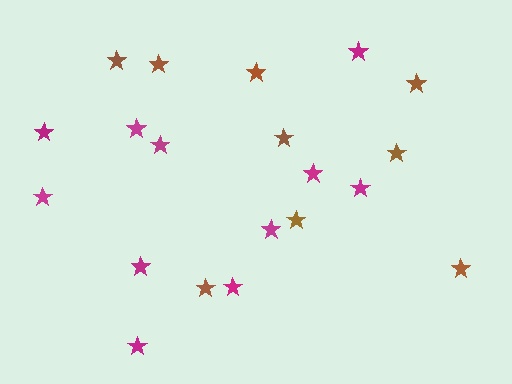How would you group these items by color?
There are 2 groups: one group of brown stars (9) and one group of magenta stars (11).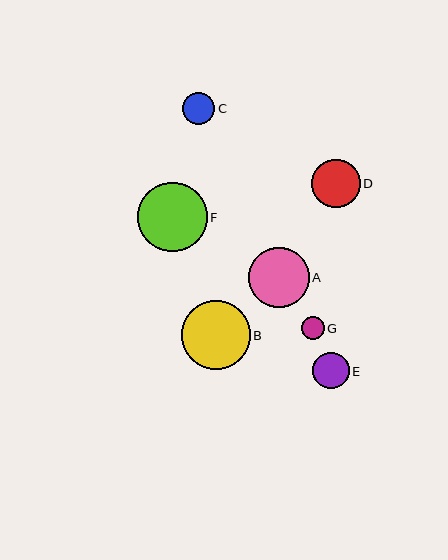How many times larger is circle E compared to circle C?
Circle E is approximately 1.1 times the size of circle C.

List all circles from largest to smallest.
From largest to smallest: F, B, A, D, E, C, G.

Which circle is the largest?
Circle F is the largest with a size of approximately 70 pixels.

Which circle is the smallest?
Circle G is the smallest with a size of approximately 23 pixels.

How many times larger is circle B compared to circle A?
Circle B is approximately 1.1 times the size of circle A.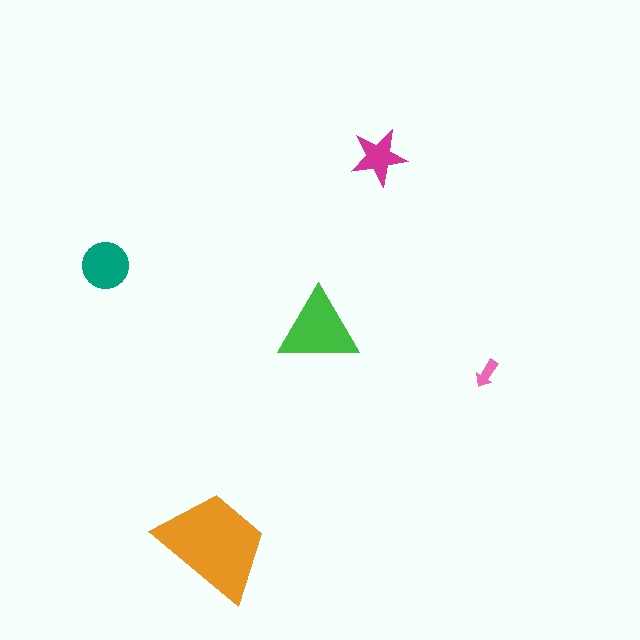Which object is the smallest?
The pink arrow.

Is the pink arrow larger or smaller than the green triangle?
Smaller.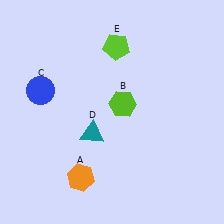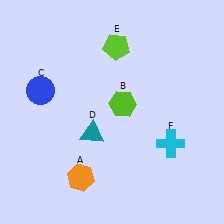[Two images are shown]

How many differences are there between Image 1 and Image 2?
There is 1 difference between the two images.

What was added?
A cyan cross (F) was added in Image 2.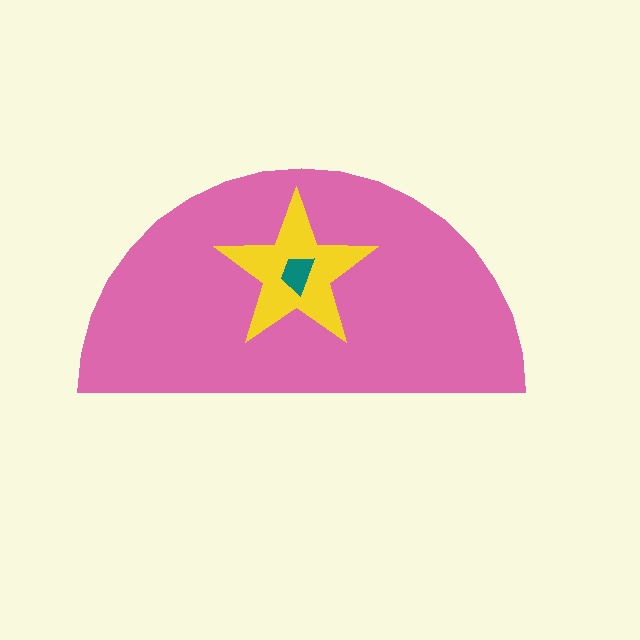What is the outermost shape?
The pink semicircle.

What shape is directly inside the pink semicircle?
The yellow star.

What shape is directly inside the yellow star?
The teal trapezoid.